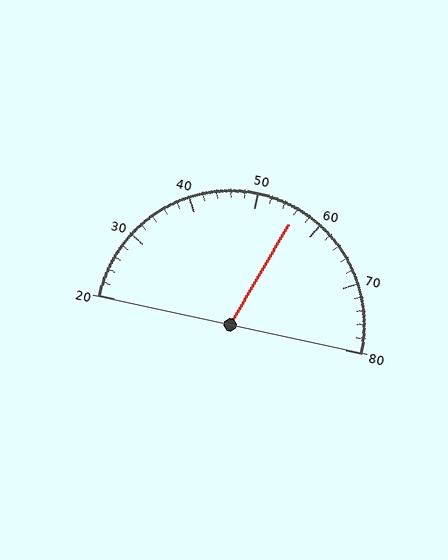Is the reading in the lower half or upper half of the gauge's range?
The reading is in the upper half of the range (20 to 80).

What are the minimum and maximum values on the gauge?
The gauge ranges from 20 to 80.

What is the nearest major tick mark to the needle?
The nearest major tick mark is 60.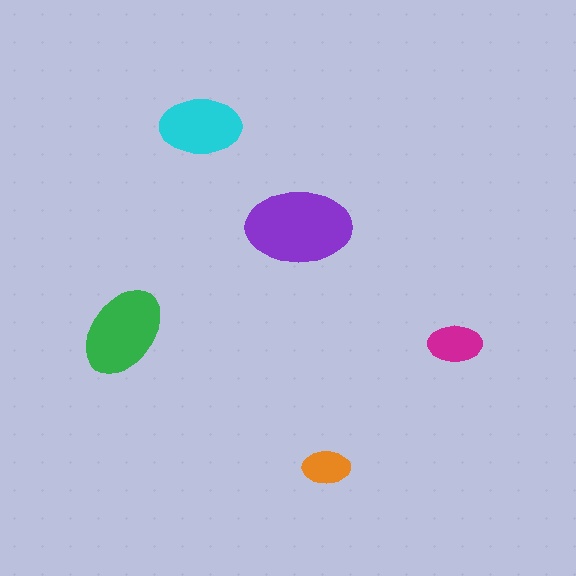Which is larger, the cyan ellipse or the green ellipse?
The green one.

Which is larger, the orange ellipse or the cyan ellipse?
The cyan one.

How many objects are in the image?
There are 5 objects in the image.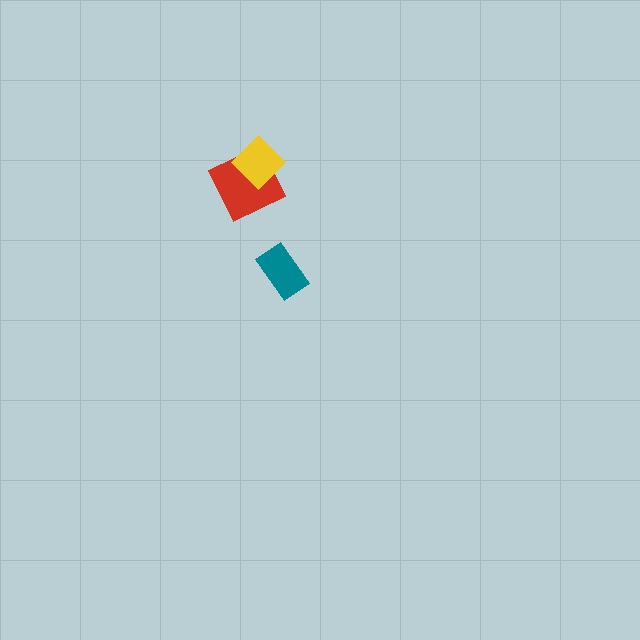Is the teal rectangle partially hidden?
No, no other shape covers it.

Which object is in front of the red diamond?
The yellow diamond is in front of the red diamond.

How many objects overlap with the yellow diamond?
1 object overlaps with the yellow diamond.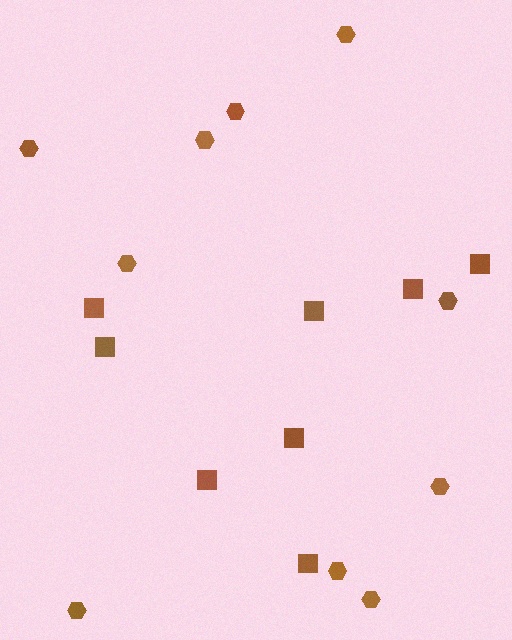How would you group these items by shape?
There are 2 groups: one group of squares (8) and one group of hexagons (10).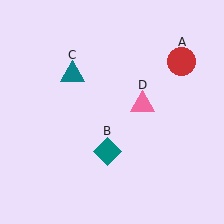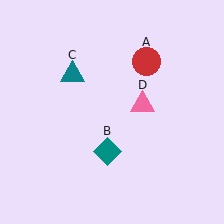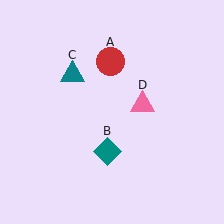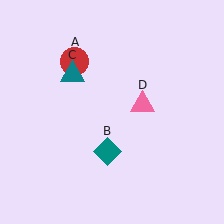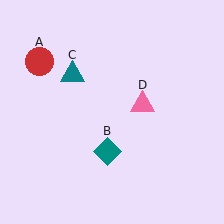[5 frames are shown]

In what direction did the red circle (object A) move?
The red circle (object A) moved left.